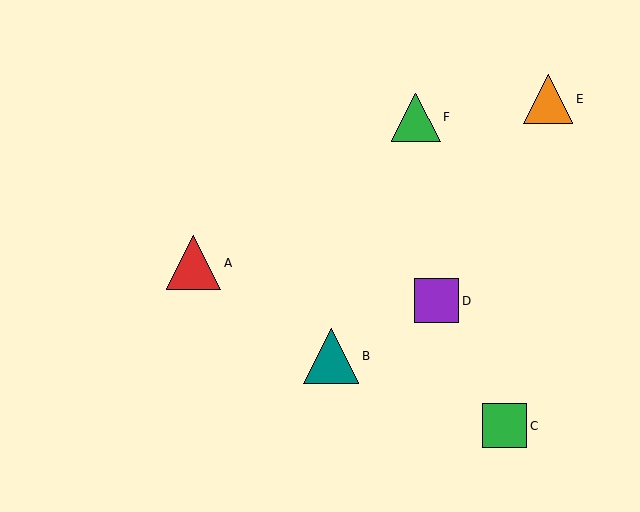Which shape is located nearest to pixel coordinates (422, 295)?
The purple square (labeled D) at (437, 301) is nearest to that location.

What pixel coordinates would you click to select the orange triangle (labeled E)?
Click at (548, 99) to select the orange triangle E.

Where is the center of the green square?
The center of the green square is at (505, 426).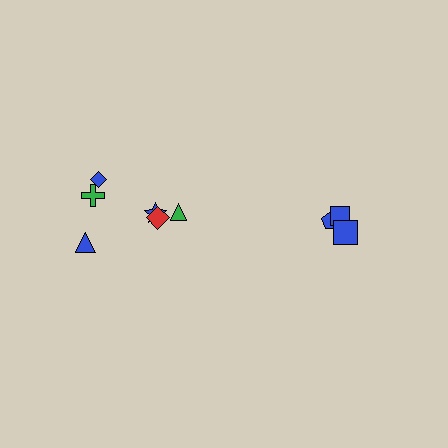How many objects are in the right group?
There are 3 objects.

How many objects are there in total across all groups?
There are 9 objects.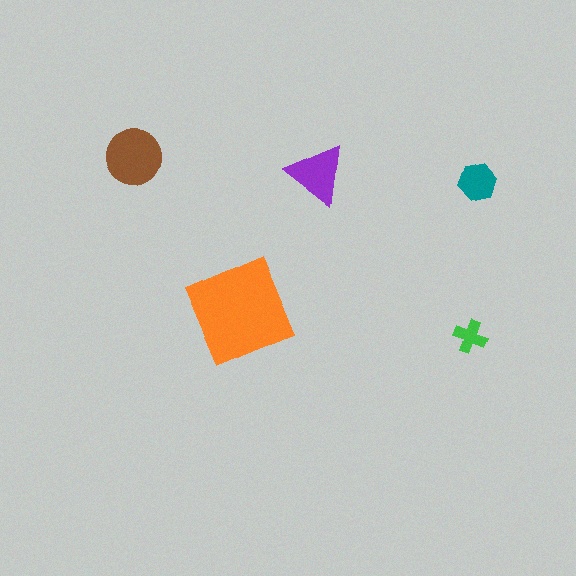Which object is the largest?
The orange diamond.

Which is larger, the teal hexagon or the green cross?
The teal hexagon.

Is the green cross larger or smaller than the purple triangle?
Smaller.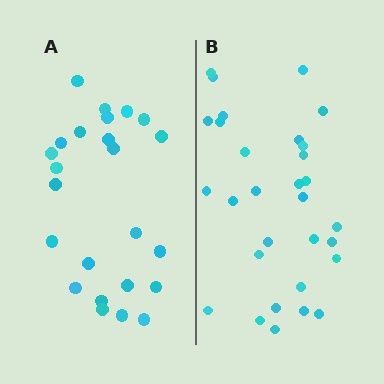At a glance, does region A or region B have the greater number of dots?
Region B (the right region) has more dots.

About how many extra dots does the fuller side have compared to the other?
Region B has about 6 more dots than region A.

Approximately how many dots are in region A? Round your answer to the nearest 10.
About 20 dots. (The exact count is 24, which rounds to 20.)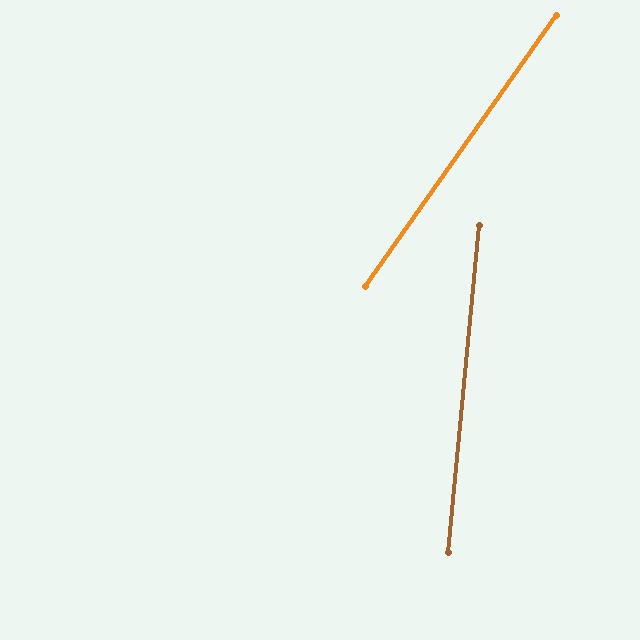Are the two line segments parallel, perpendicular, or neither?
Neither parallel nor perpendicular — they differ by about 30°.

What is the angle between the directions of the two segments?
Approximately 30 degrees.